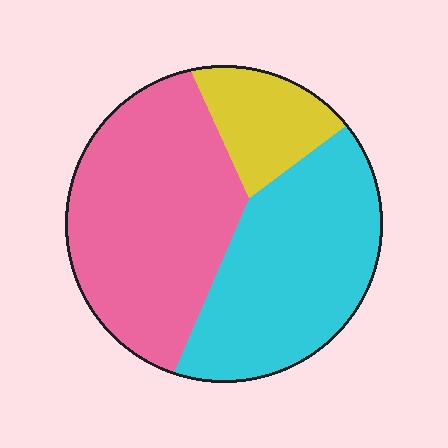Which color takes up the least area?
Yellow, at roughly 15%.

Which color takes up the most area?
Pink, at roughly 45%.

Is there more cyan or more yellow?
Cyan.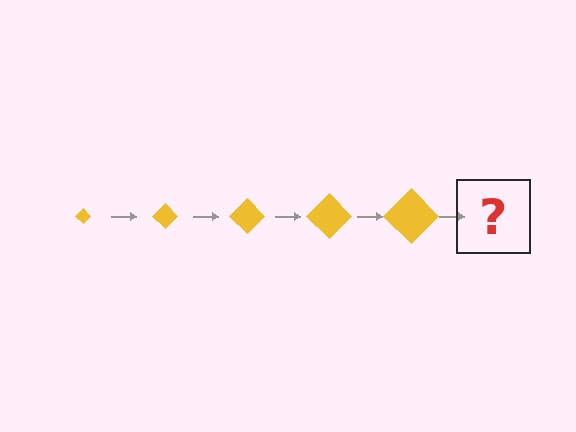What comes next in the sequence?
The next element should be a yellow diamond, larger than the previous one.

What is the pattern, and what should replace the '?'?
The pattern is that the diamond gets progressively larger each step. The '?' should be a yellow diamond, larger than the previous one.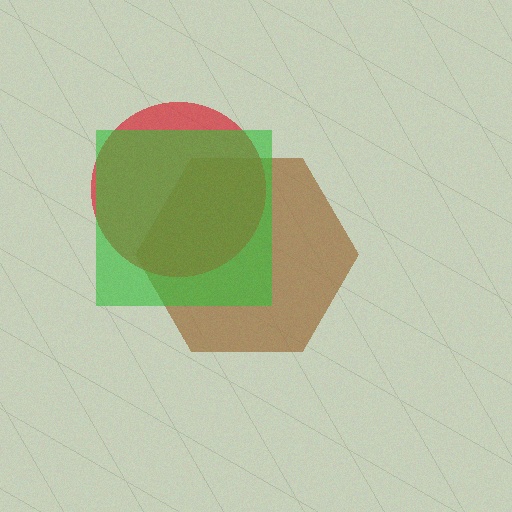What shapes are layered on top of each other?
The layered shapes are: a brown hexagon, a red circle, a green square.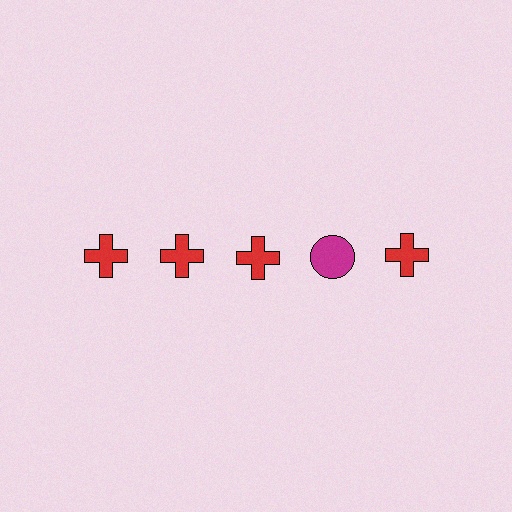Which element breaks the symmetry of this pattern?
The magenta circle in the top row, second from right column breaks the symmetry. All other shapes are red crosses.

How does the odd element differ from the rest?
It differs in both color (magenta instead of red) and shape (circle instead of cross).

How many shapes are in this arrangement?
There are 5 shapes arranged in a grid pattern.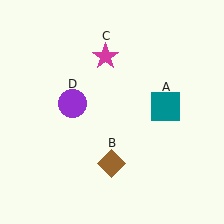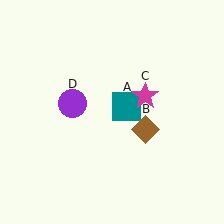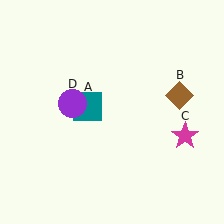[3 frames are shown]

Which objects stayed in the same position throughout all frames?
Purple circle (object D) remained stationary.